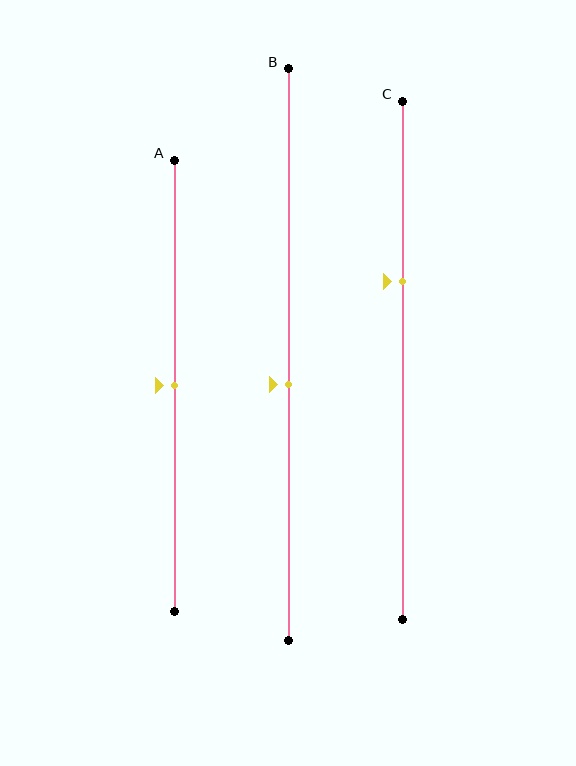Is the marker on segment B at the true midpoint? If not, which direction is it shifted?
No, the marker on segment B is shifted downward by about 5% of the segment length.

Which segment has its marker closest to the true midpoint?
Segment A has its marker closest to the true midpoint.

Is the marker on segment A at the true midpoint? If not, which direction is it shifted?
Yes, the marker on segment A is at the true midpoint.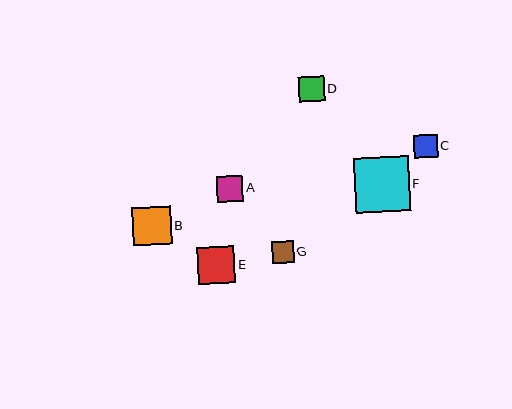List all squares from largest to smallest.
From largest to smallest: F, B, E, A, D, C, G.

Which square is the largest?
Square F is the largest with a size of approximately 55 pixels.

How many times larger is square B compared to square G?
Square B is approximately 1.8 times the size of square G.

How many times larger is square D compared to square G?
Square D is approximately 1.2 times the size of square G.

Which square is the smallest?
Square G is the smallest with a size of approximately 21 pixels.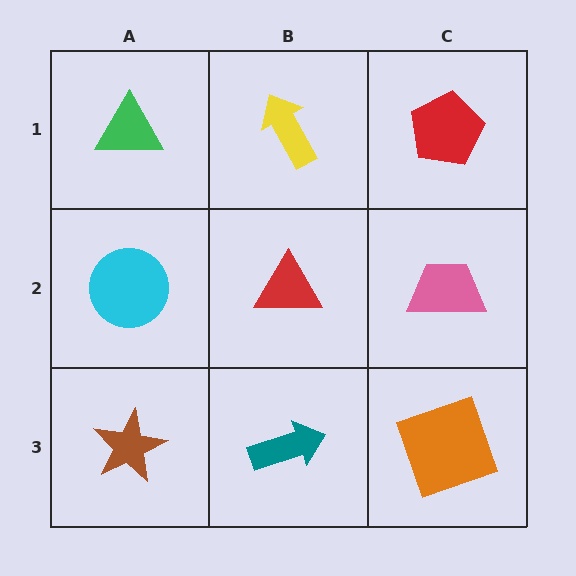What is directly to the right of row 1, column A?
A yellow arrow.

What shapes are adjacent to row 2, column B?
A yellow arrow (row 1, column B), a teal arrow (row 3, column B), a cyan circle (row 2, column A), a pink trapezoid (row 2, column C).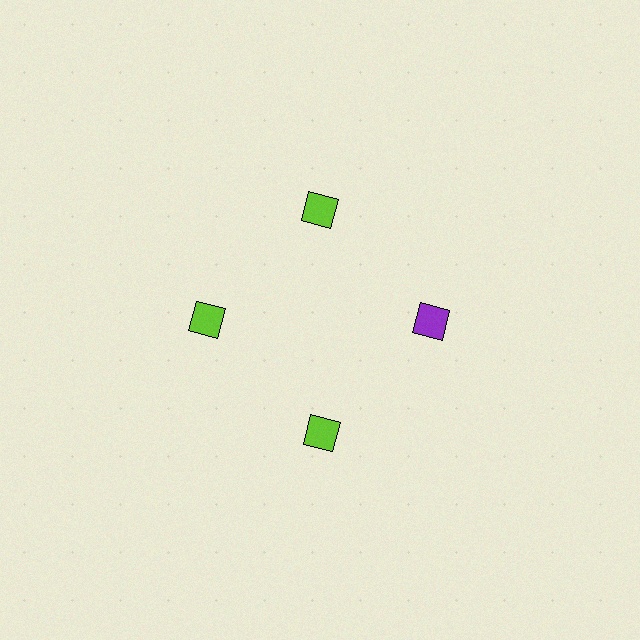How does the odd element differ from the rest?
It has a different color: purple instead of lime.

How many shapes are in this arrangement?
There are 4 shapes arranged in a ring pattern.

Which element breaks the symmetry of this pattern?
The purple diamond at roughly the 3 o'clock position breaks the symmetry. All other shapes are lime diamonds.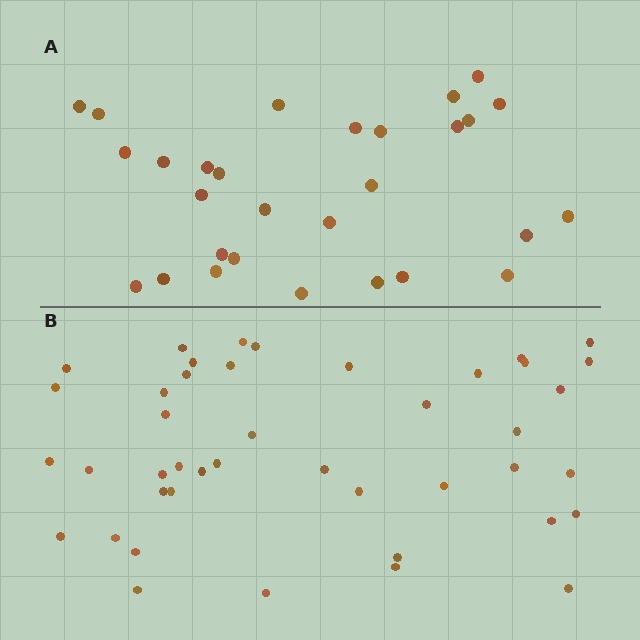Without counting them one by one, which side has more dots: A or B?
Region B (the bottom region) has more dots.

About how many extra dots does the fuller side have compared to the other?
Region B has approximately 15 more dots than region A.